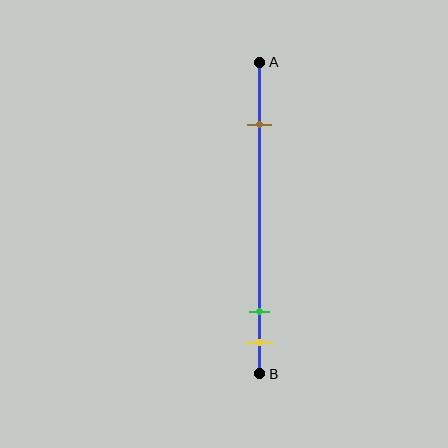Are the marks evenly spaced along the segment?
No, the marks are not evenly spaced.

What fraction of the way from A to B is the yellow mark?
The yellow mark is approximately 90% (0.9) of the way from A to B.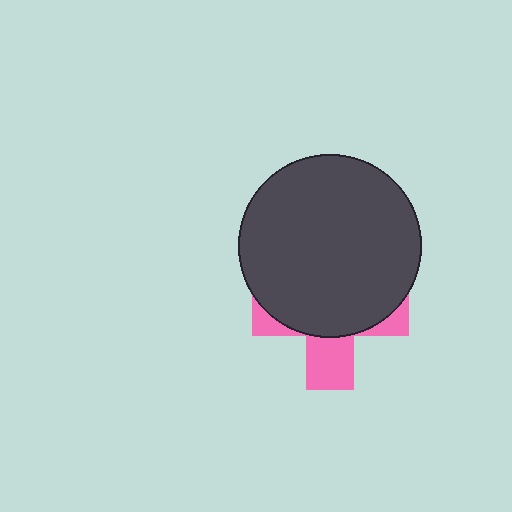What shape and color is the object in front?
The object in front is a dark gray circle.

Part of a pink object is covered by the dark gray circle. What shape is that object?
It is a cross.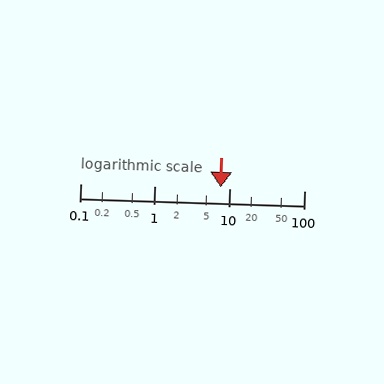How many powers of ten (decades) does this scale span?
The scale spans 3 decades, from 0.1 to 100.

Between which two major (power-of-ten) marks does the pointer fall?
The pointer is between 1 and 10.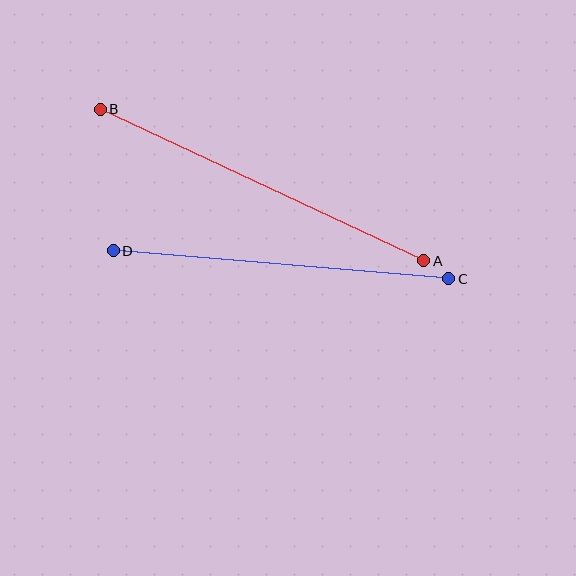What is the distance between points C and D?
The distance is approximately 337 pixels.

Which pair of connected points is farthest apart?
Points A and B are farthest apart.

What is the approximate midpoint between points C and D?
The midpoint is at approximately (281, 265) pixels.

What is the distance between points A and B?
The distance is approximately 357 pixels.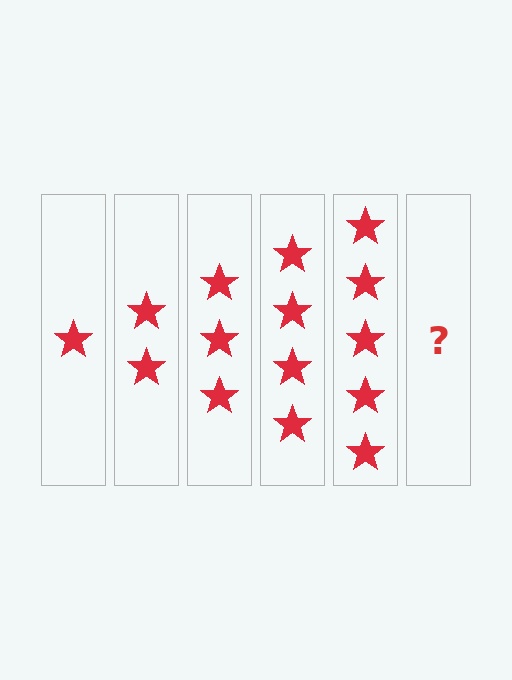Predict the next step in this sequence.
The next step is 6 stars.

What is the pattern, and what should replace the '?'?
The pattern is that each step adds one more star. The '?' should be 6 stars.